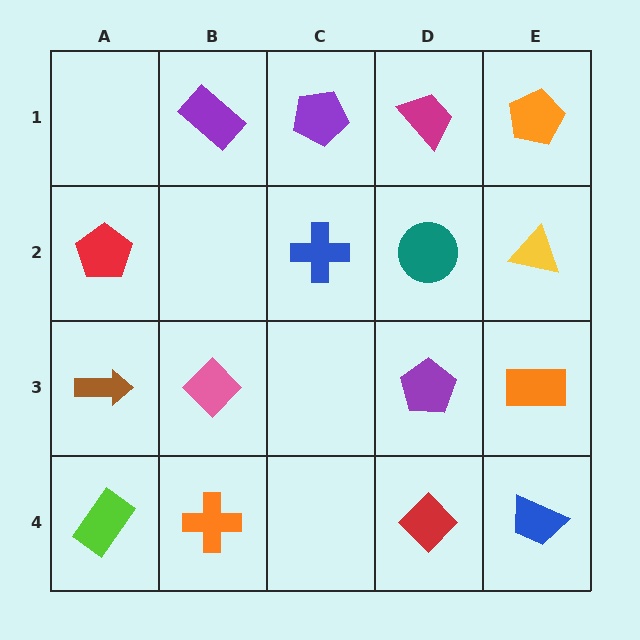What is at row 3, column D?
A purple pentagon.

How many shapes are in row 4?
4 shapes.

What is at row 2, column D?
A teal circle.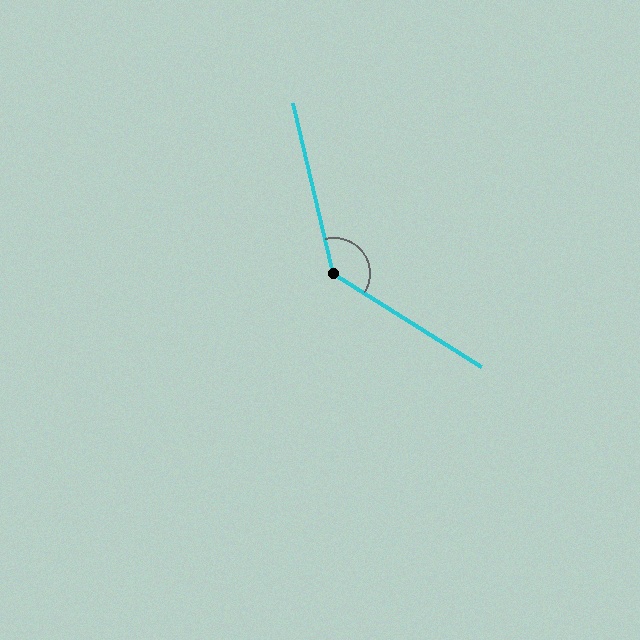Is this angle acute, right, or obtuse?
It is obtuse.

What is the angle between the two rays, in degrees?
Approximately 136 degrees.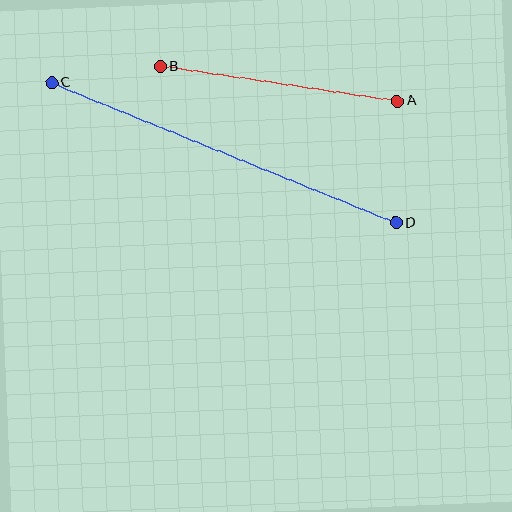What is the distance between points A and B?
The distance is approximately 240 pixels.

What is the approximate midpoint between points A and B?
The midpoint is at approximately (279, 84) pixels.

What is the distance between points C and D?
The distance is approximately 372 pixels.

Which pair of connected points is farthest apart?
Points C and D are farthest apart.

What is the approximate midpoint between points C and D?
The midpoint is at approximately (224, 153) pixels.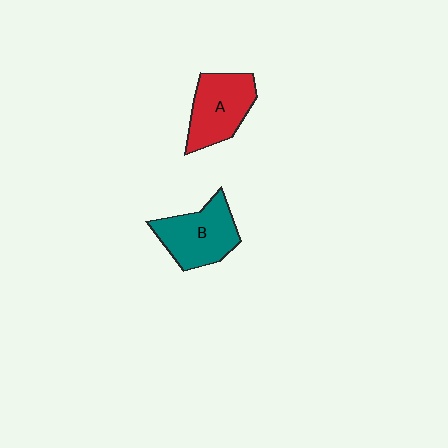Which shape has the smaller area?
Shape A (red).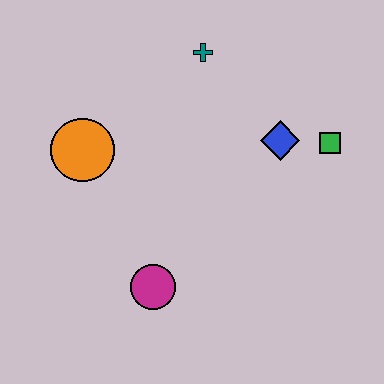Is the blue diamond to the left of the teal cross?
No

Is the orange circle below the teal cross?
Yes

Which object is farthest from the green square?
The orange circle is farthest from the green square.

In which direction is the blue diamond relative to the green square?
The blue diamond is to the left of the green square.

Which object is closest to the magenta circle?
The orange circle is closest to the magenta circle.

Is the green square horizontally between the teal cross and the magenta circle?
No